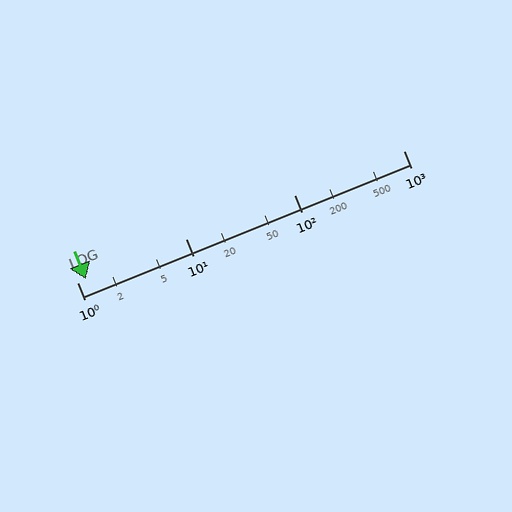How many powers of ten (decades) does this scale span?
The scale spans 3 decades, from 1 to 1000.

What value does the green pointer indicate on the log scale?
The pointer indicates approximately 1.2.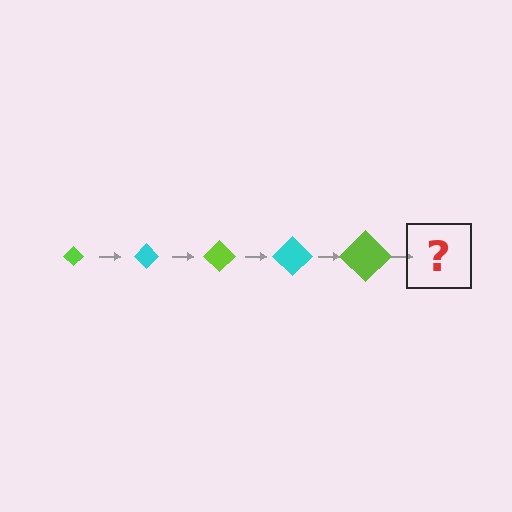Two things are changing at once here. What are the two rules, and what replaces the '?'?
The two rules are that the diamond grows larger each step and the color cycles through lime and cyan. The '?' should be a cyan diamond, larger than the previous one.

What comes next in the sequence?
The next element should be a cyan diamond, larger than the previous one.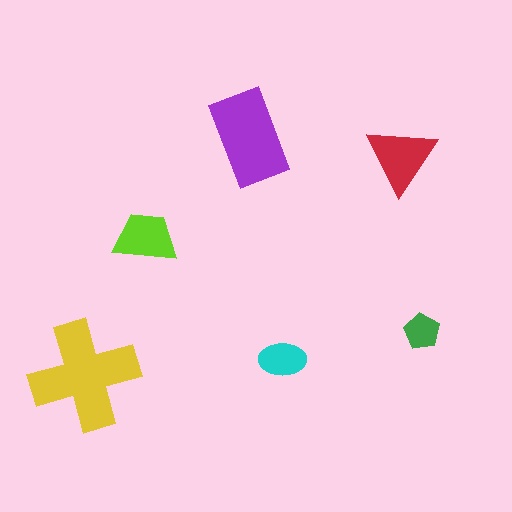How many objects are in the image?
There are 6 objects in the image.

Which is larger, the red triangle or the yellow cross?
The yellow cross.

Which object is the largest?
The yellow cross.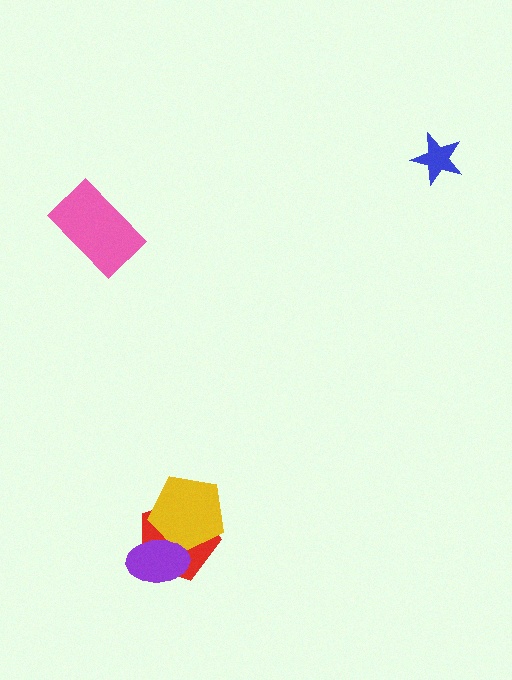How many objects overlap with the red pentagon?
2 objects overlap with the red pentagon.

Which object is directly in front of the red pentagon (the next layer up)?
The yellow pentagon is directly in front of the red pentagon.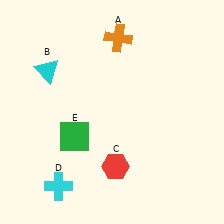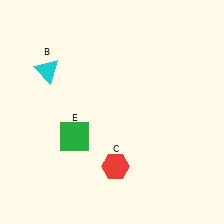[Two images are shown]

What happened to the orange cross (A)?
The orange cross (A) was removed in Image 2. It was in the top-right area of Image 1.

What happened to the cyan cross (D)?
The cyan cross (D) was removed in Image 2. It was in the bottom-left area of Image 1.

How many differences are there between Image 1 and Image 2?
There are 2 differences between the two images.